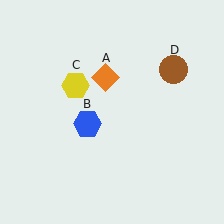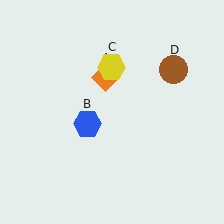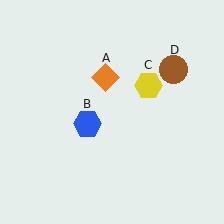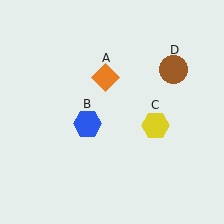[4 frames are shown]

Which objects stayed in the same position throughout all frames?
Orange diamond (object A) and blue hexagon (object B) and brown circle (object D) remained stationary.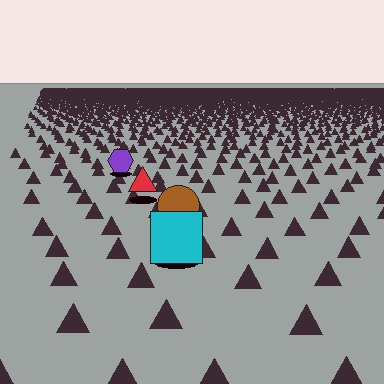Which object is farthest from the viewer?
The purple hexagon is farthest from the viewer. It appears smaller and the ground texture around it is denser.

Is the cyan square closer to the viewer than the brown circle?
Yes. The cyan square is closer — you can tell from the texture gradient: the ground texture is coarser near it.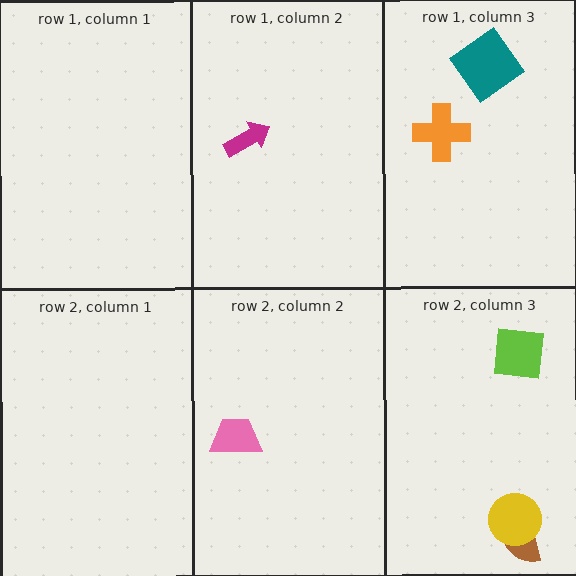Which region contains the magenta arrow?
The row 1, column 2 region.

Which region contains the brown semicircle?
The row 2, column 3 region.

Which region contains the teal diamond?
The row 1, column 3 region.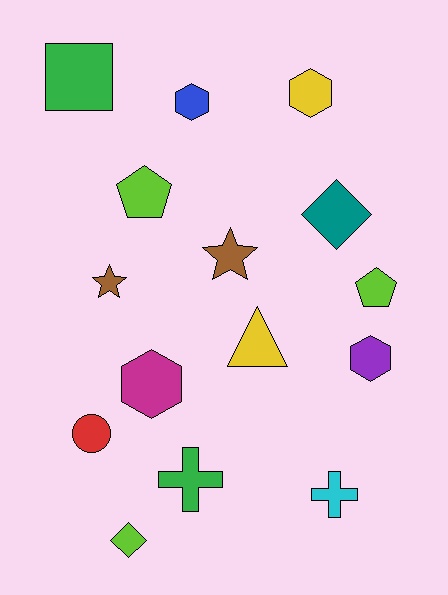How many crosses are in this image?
There are 2 crosses.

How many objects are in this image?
There are 15 objects.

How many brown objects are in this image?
There are 2 brown objects.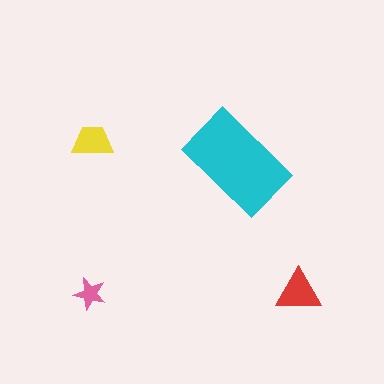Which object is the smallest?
The pink star.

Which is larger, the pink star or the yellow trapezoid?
The yellow trapezoid.